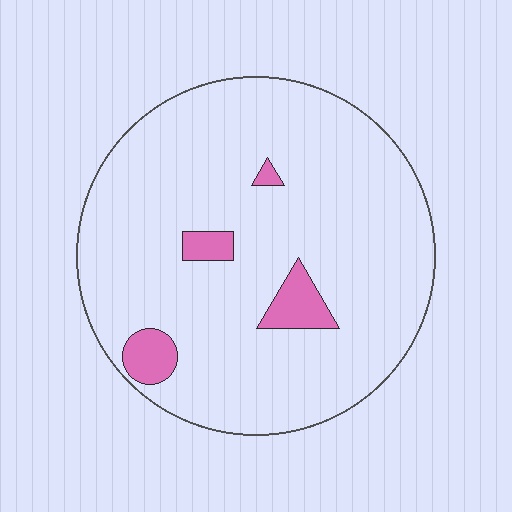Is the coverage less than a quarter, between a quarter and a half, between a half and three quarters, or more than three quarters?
Less than a quarter.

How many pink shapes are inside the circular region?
4.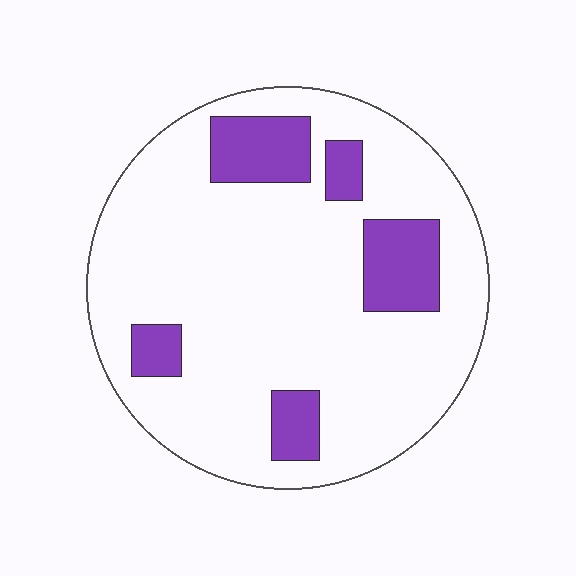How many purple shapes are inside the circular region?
5.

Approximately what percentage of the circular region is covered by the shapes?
Approximately 20%.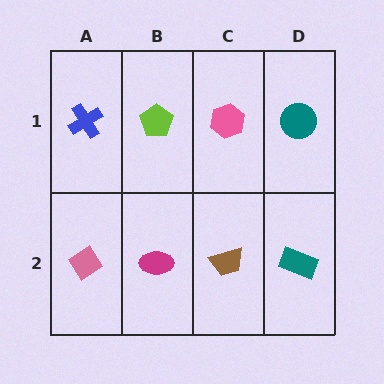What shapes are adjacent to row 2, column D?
A teal circle (row 1, column D), a brown trapezoid (row 2, column C).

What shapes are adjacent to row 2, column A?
A blue cross (row 1, column A), a magenta ellipse (row 2, column B).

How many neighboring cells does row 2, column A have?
2.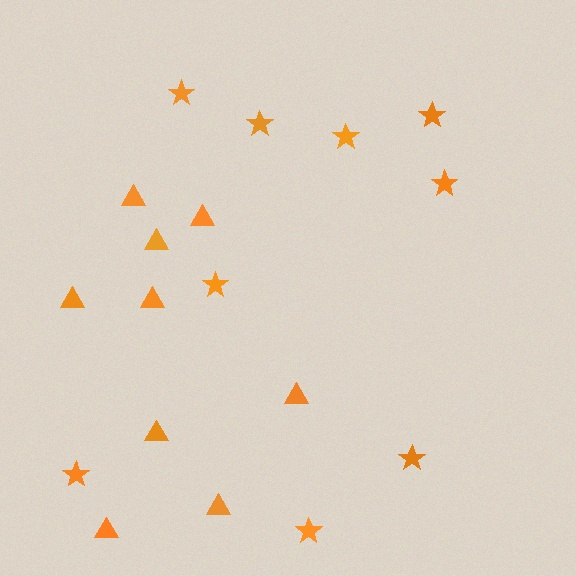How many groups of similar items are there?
There are 2 groups: one group of triangles (9) and one group of stars (9).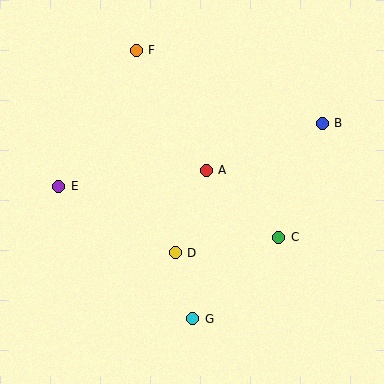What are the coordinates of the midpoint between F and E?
The midpoint between F and E is at (97, 118).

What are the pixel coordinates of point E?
Point E is at (59, 186).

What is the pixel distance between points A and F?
The distance between A and F is 139 pixels.